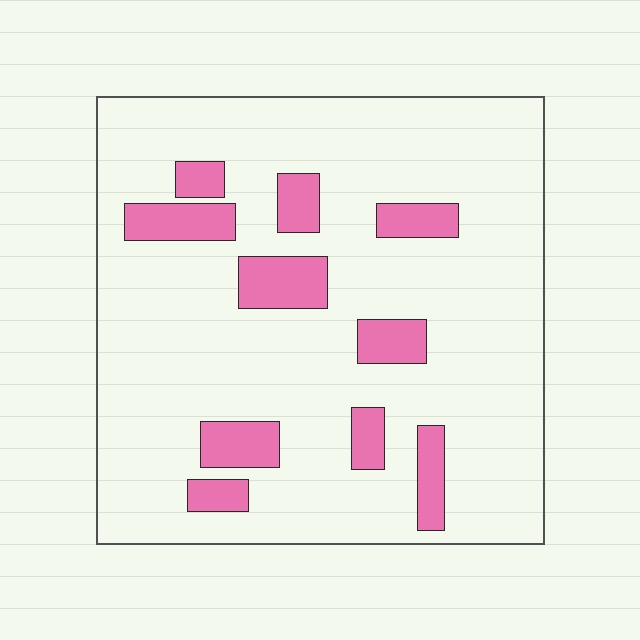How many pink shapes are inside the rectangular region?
10.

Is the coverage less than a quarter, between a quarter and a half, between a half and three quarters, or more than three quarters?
Less than a quarter.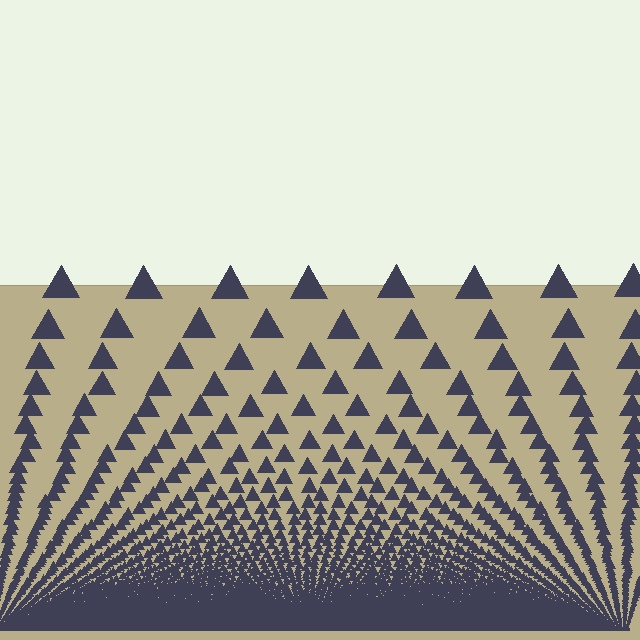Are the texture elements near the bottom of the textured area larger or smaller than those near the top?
Smaller. The gradient is inverted — elements near the bottom are smaller and denser.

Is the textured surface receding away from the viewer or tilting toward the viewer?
The surface appears to tilt toward the viewer. Texture elements get larger and sparser toward the top.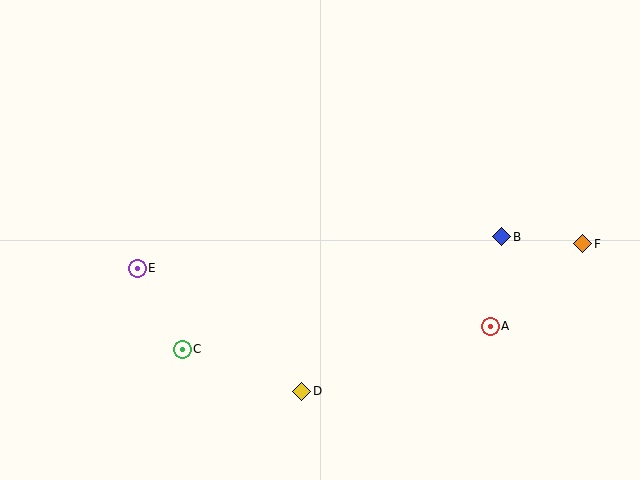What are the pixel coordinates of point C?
Point C is at (182, 349).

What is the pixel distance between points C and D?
The distance between C and D is 127 pixels.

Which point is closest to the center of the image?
Point D at (302, 391) is closest to the center.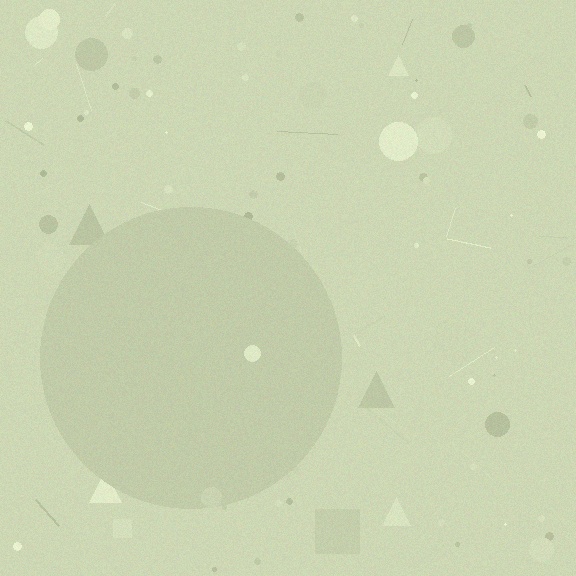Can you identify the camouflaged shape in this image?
The camouflaged shape is a circle.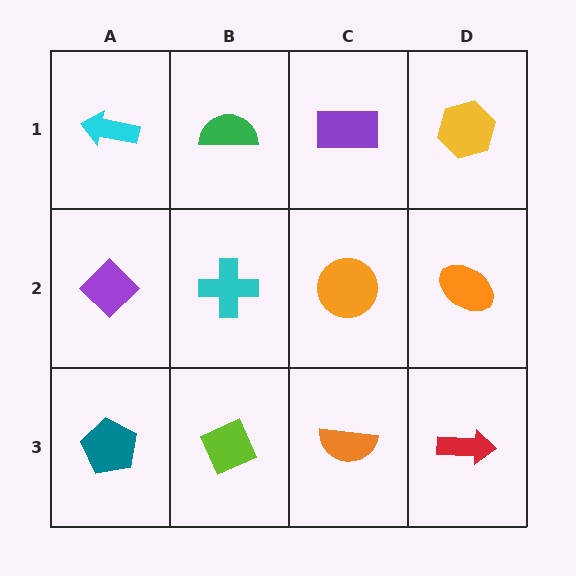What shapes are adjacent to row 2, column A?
A cyan arrow (row 1, column A), a teal pentagon (row 3, column A), a cyan cross (row 2, column B).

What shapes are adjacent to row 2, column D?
A yellow hexagon (row 1, column D), a red arrow (row 3, column D), an orange circle (row 2, column C).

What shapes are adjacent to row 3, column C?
An orange circle (row 2, column C), a lime diamond (row 3, column B), a red arrow (row 3, column D).